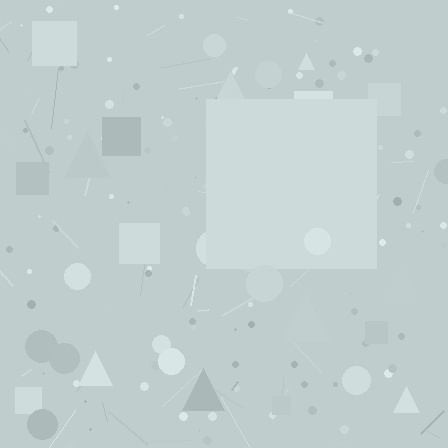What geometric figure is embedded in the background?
A square is embedded in the background.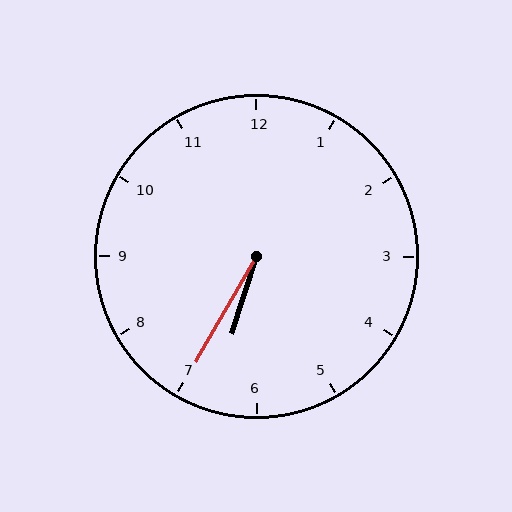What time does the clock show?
6:35.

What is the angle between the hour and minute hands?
Approximately 12 degrees.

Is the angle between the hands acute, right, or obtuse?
It is acute.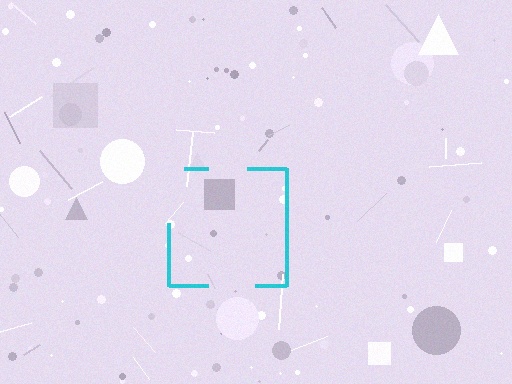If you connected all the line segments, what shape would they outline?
They would outline a square.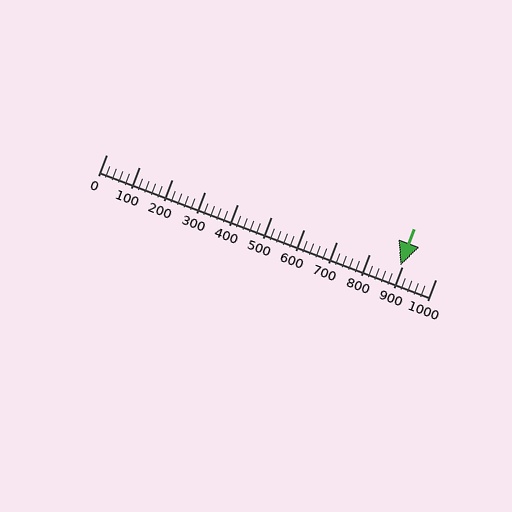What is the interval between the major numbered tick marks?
The major tick marks are spaced 100 units apart.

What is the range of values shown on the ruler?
The ruler shows values from 0 to 1000.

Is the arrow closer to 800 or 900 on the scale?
The arrow is closer to 900.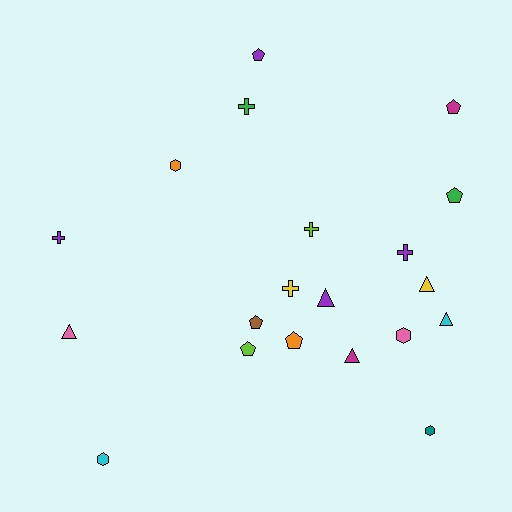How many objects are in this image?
There are 20 objects.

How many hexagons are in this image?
There are 4 hexagons.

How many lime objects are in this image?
There are 2 lime objects.